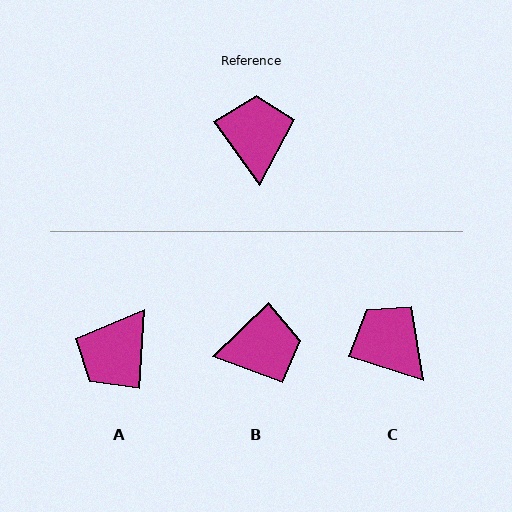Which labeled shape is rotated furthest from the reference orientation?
A, about 141 degrees away.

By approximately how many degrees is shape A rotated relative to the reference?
Approximately 141 degrees counter-clockwise.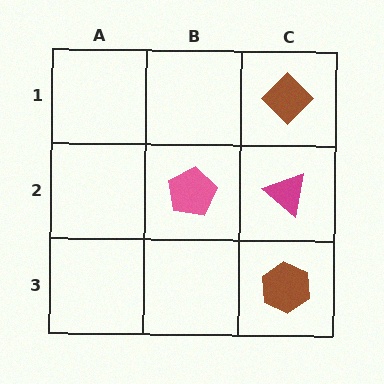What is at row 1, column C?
A brown diamond.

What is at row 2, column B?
A pink pentagon.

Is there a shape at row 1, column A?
No, that cell is empty.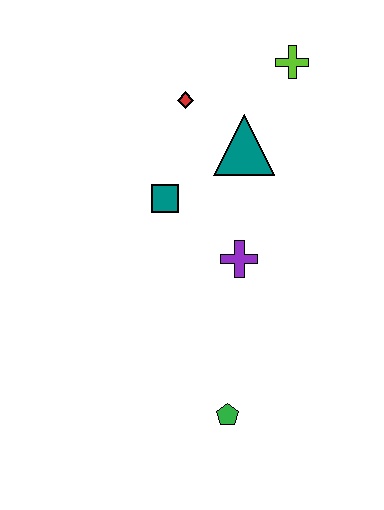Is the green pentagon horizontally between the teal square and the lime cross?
Yes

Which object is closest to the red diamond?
The teal triangle is closest to the red diamond.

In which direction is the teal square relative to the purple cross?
The teal square is to the left of the purple cross.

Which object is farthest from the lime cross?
The green pentagon is farthest from the lime cross.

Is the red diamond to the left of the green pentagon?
Yes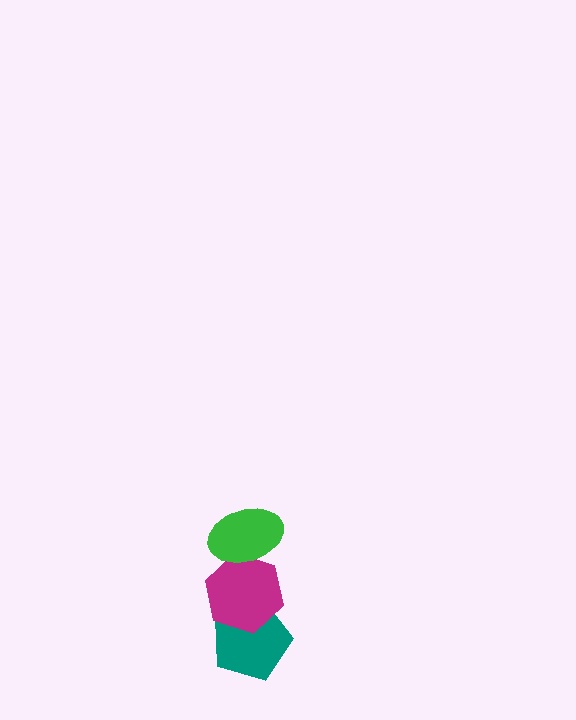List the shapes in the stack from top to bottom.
From top to bottom: the green ellipse, the magenta hexagon, the teal pentagon.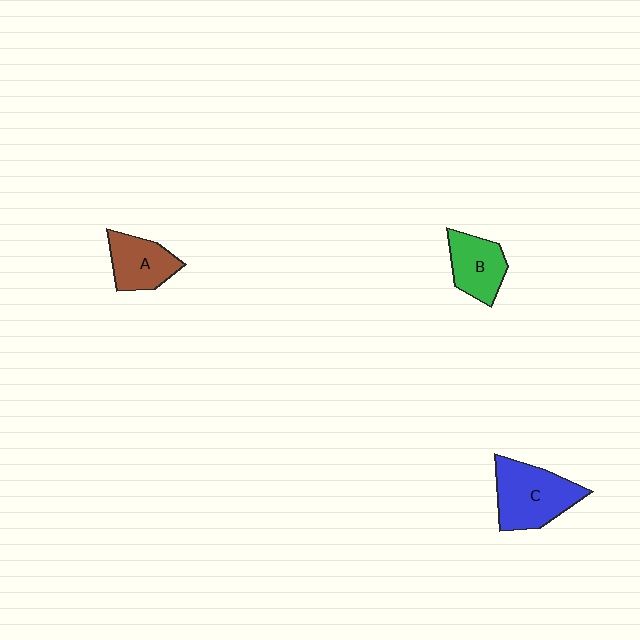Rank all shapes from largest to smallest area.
From largest to smallest: C (blue), A (brown), B (green).